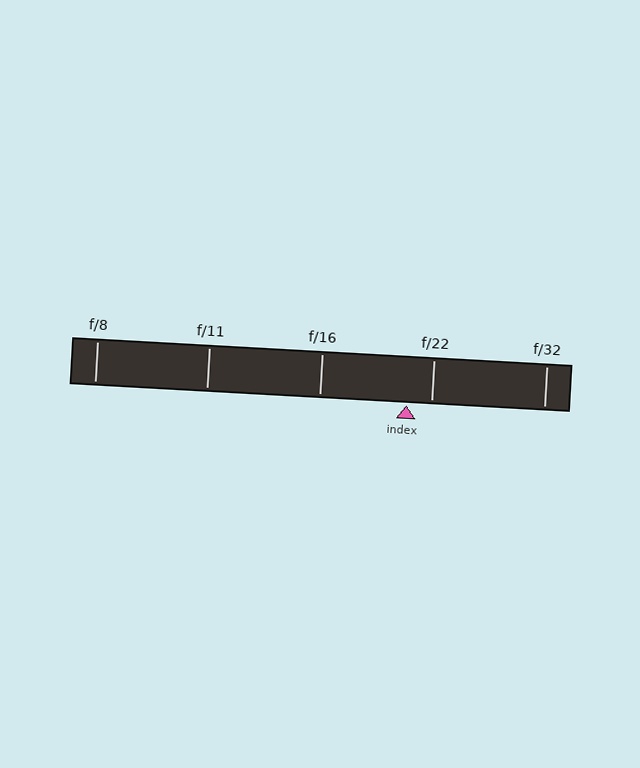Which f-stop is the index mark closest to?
The index mark is closest to f/22.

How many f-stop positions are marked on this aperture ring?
There are 5 f-stop positions marked.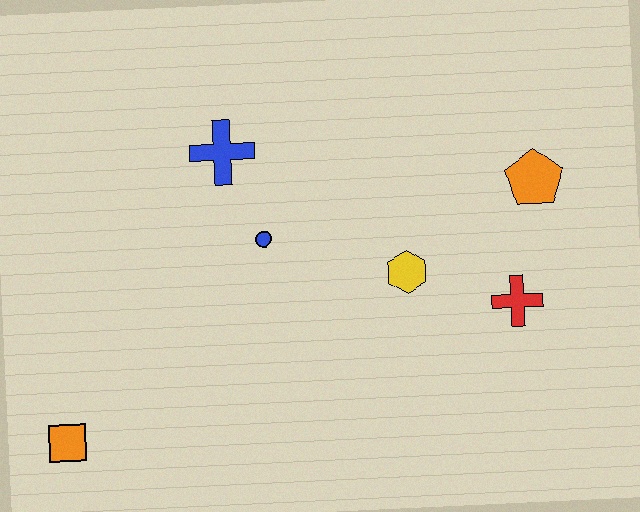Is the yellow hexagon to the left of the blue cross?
No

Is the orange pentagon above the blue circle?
Yes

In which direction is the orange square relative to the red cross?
The orange square is to the left of the red cross.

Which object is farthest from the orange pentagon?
The orange square is farthest from the orange pentagon.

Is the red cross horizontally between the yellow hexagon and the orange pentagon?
Yes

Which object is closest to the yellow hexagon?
The red cross is closest to the yellow hexagon.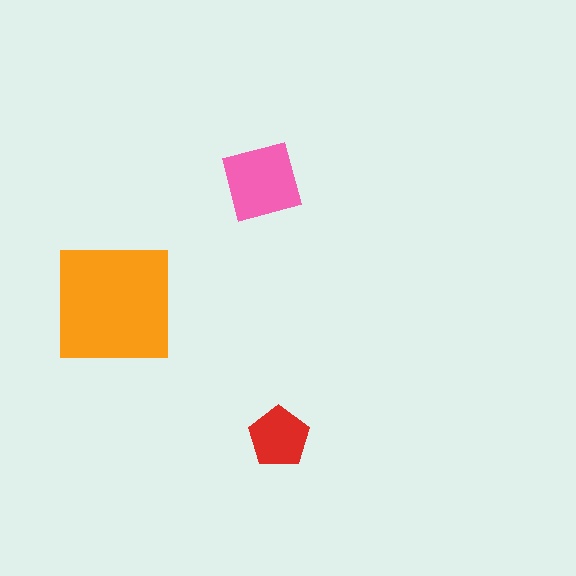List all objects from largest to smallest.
The orange square, the pink square, the red pentagon.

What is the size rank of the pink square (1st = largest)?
2nd.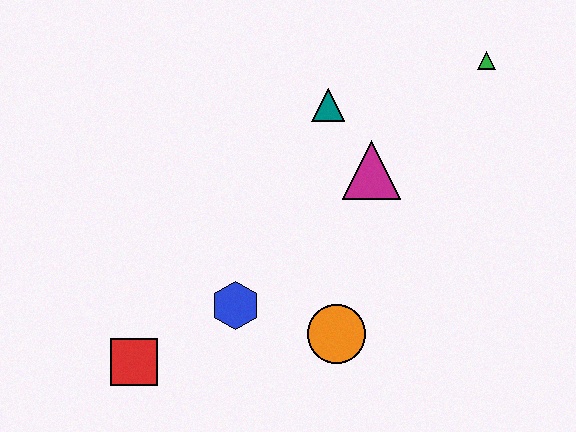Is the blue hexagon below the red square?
No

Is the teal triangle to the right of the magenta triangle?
No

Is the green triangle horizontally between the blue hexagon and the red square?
No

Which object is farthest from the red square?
The green triangle is farthest from the red square.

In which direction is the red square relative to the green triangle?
The red square is to the left of the green triangle.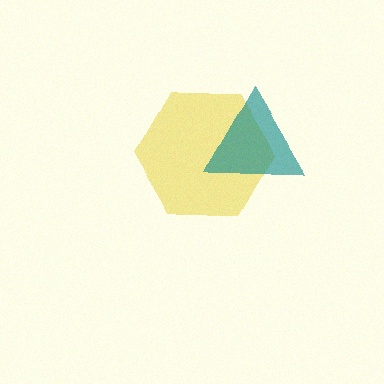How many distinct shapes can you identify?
There are 2 distinct shapes: a yellow hexagon, a teal triangle.